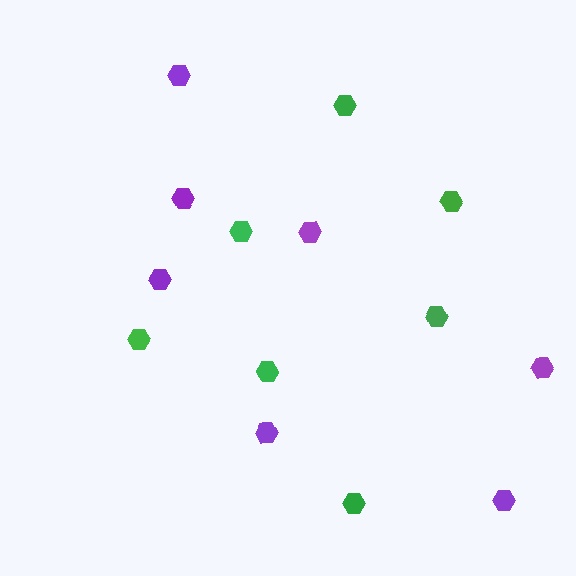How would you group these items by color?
There are 2 groups: one group of purple hexagons (7) and one group of green hexagons (7).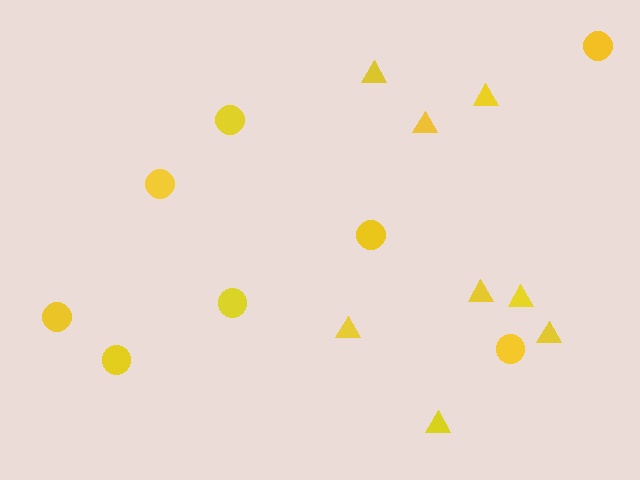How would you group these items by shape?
There are 2 groups: one group of circles (8) and one group of triangles (8).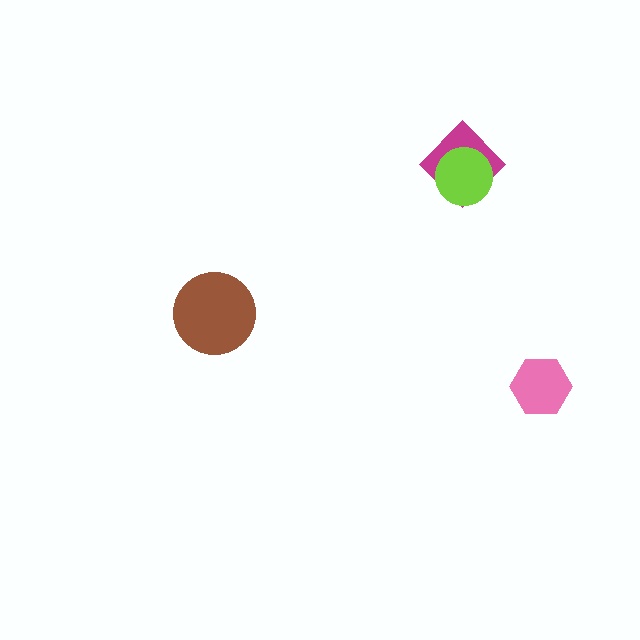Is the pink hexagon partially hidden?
No, no other shape covers it.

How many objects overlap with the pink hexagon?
0 objects overlap with the pink hexagon.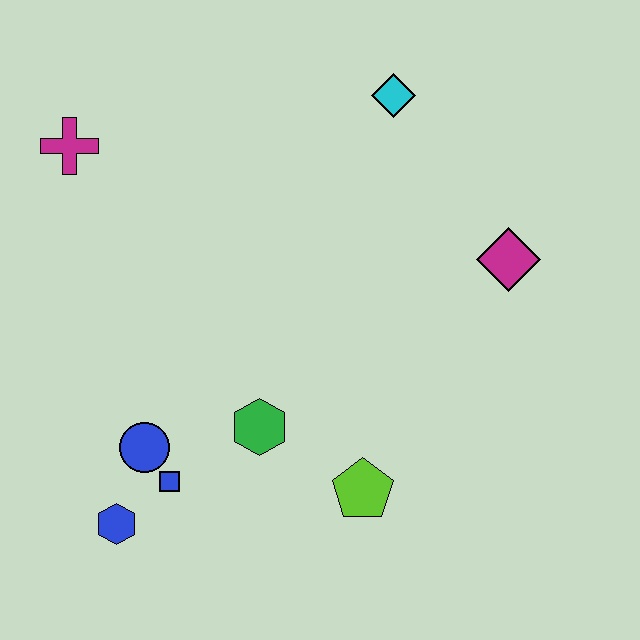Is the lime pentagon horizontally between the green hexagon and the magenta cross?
No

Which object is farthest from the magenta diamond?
The blue hexagon is farthest from the magenta diamond.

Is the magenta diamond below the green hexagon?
No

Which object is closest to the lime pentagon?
The green hexagon is closest to the lime pentagon.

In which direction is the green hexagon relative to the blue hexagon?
The green hexagon is to the right of the blue hexagon.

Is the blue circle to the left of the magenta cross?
No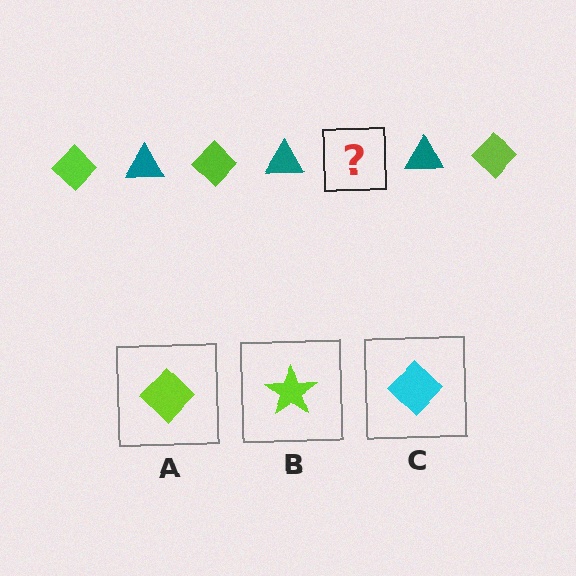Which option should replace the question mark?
Option A.